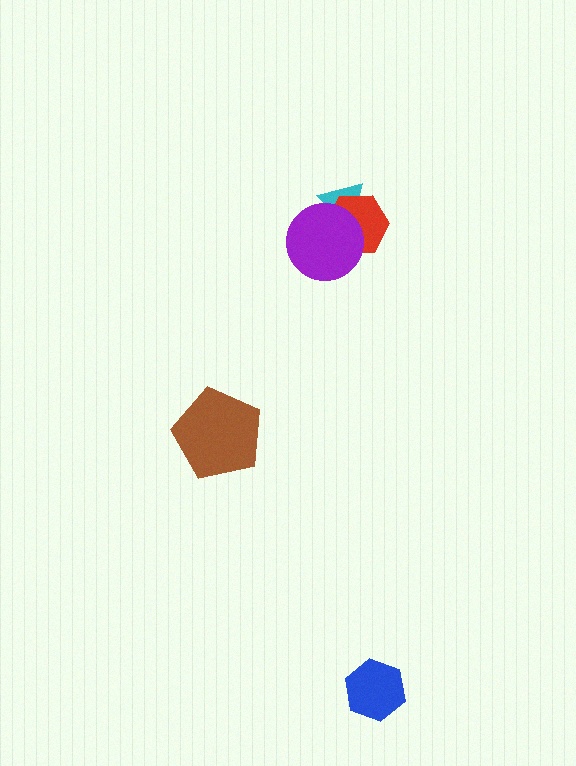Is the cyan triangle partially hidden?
Yes, it is partially covered by another shape.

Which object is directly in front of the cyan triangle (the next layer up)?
The red hexagon is directly in front of the cyan triangle.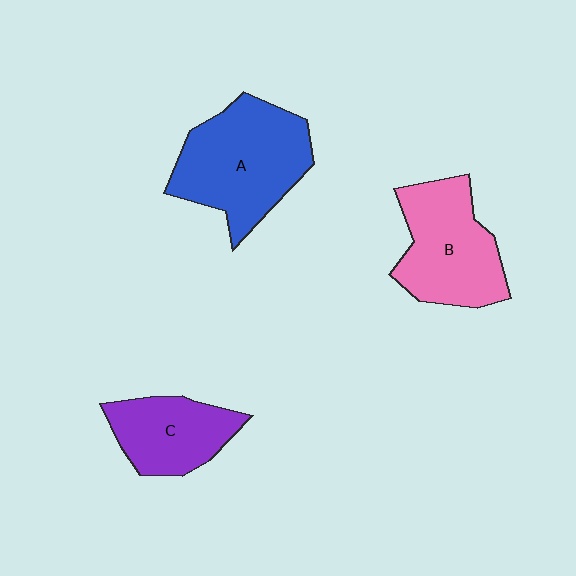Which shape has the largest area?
Shape A (blue).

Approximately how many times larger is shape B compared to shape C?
Approximately 1.3 times.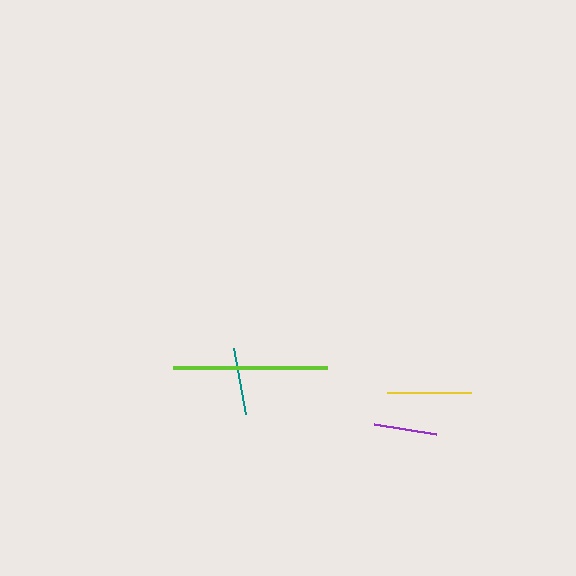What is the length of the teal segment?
The teal segment is approximately 67 pixels long.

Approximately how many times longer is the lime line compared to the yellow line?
The lime line is approximately 1.9 times the length of the yellow line.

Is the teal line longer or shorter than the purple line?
The teal line is longer than the purple line.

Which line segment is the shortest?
The purple line is the shortest at approximately 62 pixels.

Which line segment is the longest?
The lime line is the longest at approximately 154 pixels.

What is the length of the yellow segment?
The yellow segment is approximately 83 pixels long.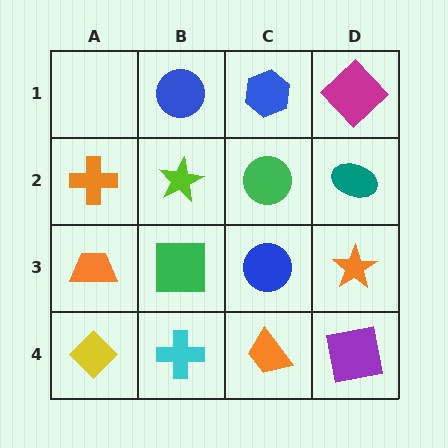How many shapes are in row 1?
3 shapes.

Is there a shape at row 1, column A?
No, that cell is empty.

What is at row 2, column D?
A teal ellipse.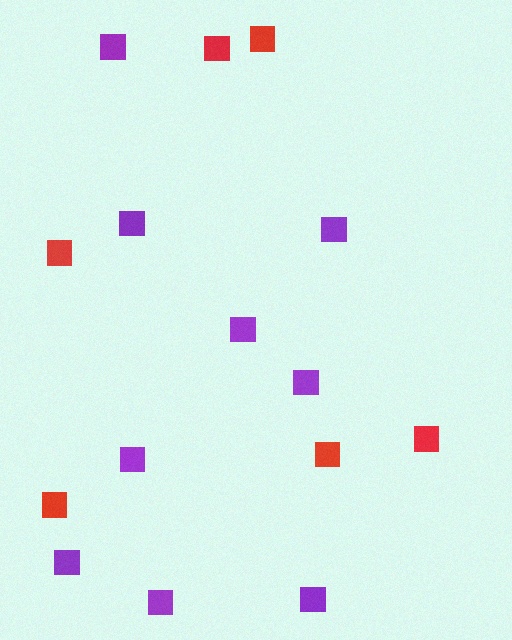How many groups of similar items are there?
There are 2 groups: one group of red squares (6) and one group of purple squares (9).